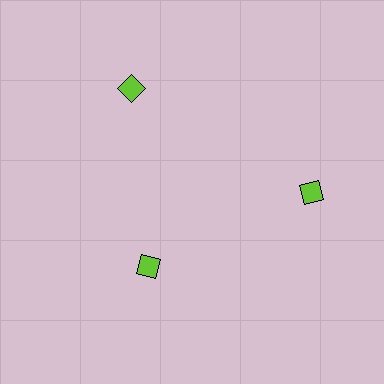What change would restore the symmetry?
The symmetry would be restored by moving it outward, back onto the ring so that all 3 squares sit at equal angles and equal distance from the center.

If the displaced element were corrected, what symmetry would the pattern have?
It would have 3-fold rotational symmetry — the pattern would map onto itself every 120 degrees.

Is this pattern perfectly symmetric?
No. The 3 lime squares are arranged in a ring, but one element near the 7 o'clock position is pulled inward toward the center, breaking the 3-fold rotational symmetry.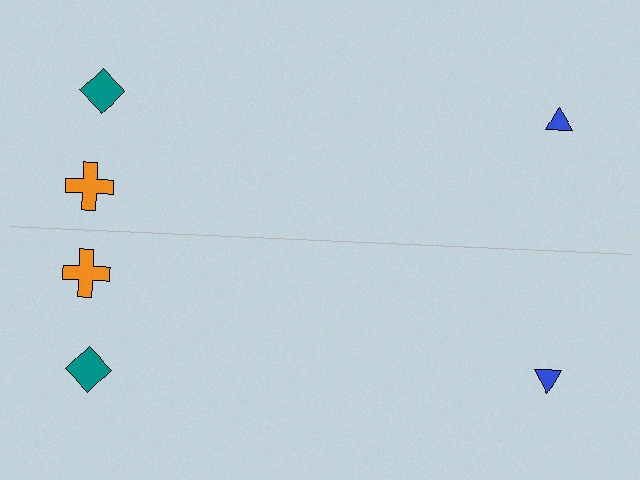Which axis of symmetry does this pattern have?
The pattern has a horizontal axis of symmetry running through the center of the image.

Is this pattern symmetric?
Yes, this pattern has bilateral (reflection) symmetry.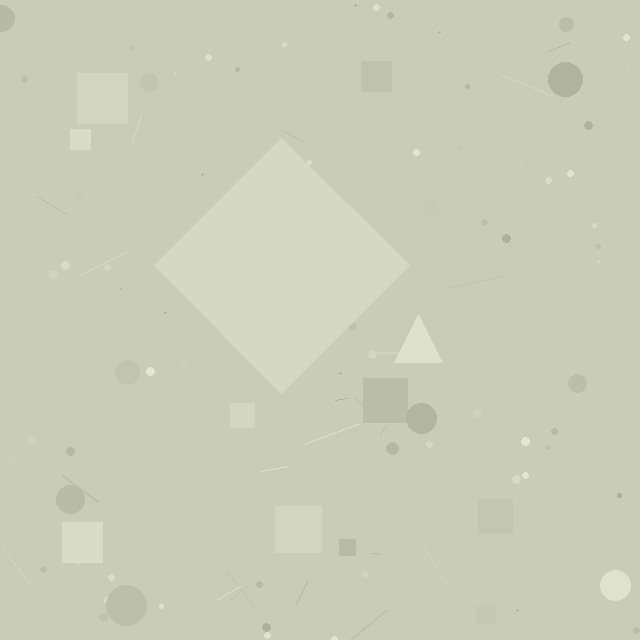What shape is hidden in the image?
A diamond is hidden in the image.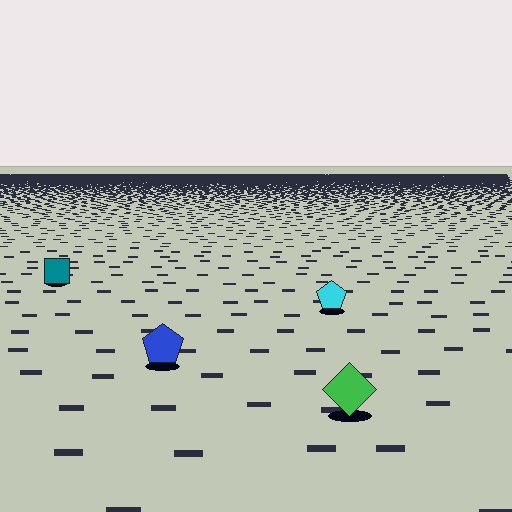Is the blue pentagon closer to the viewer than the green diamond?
No. The green diamond is closer — you can tell from the texture gradient: the ground texture is coarser near it.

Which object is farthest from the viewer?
The teal square is farthest from the viewer. It appears smaller and the ground texture around it is denser.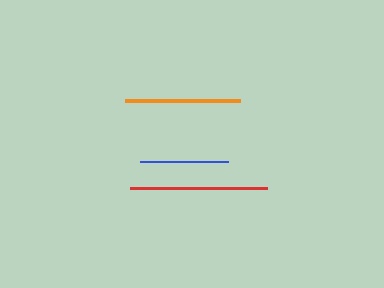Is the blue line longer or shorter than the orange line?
The orange line is longer than the blue line.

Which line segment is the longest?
The red line is the longest at approximately 137 pixels.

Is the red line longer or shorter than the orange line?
The red line is longer than the orange line.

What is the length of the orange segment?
The orange segment is approximately 115 pixels long.